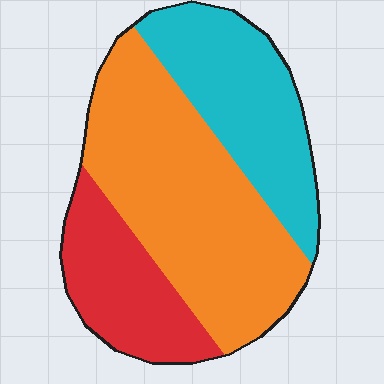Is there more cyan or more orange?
Orange.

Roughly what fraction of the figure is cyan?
Cyan covers about 30% of the figure.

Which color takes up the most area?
Orange, at roughly 50%.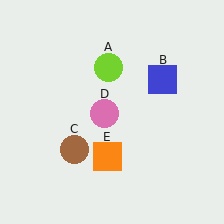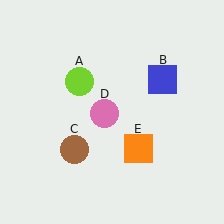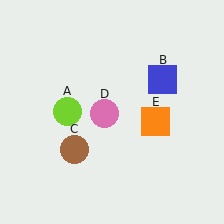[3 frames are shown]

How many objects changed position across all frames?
2 objects changed position: lime circle (object A), orange square (object E).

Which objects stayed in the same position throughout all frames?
Blue square (object B) and brown circle (object C) and pink circle (object D) remained stationary.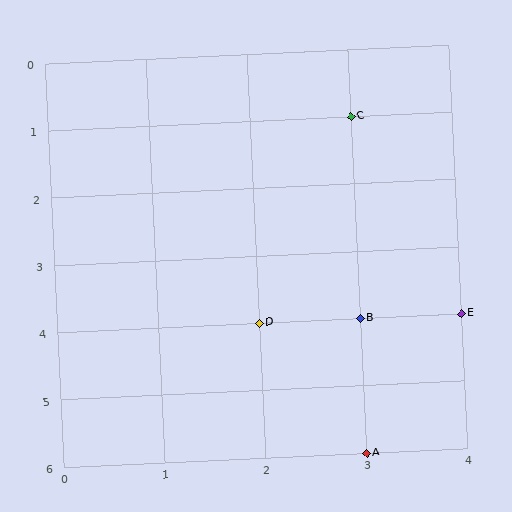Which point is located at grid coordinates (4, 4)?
Point E is at (4, 4).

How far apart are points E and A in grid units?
Points E and A are 1 column and 2 rows apart (about 2.2 grid units diagonally).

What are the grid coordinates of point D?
Point D is at grid coordinates (2, 4).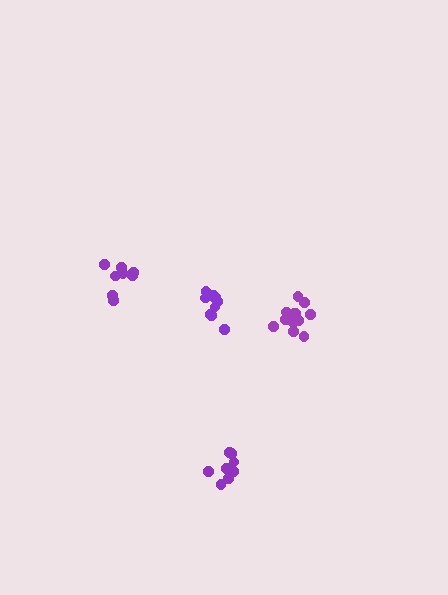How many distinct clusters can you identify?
There are 4 distinct clusters.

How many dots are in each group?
Group 1: 8 dots, Group 2: 8 dots, Group 3: 12 dots, Group 4: 10 dots (38 total).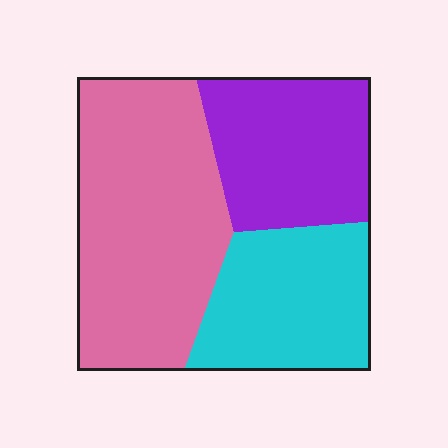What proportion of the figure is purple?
Purple takes up between a sixth and a third of the figure.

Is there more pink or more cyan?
Pink.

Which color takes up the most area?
Pink, at roughly 45%.